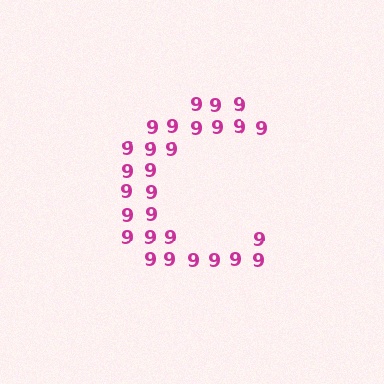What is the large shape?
The large shape is the letter C.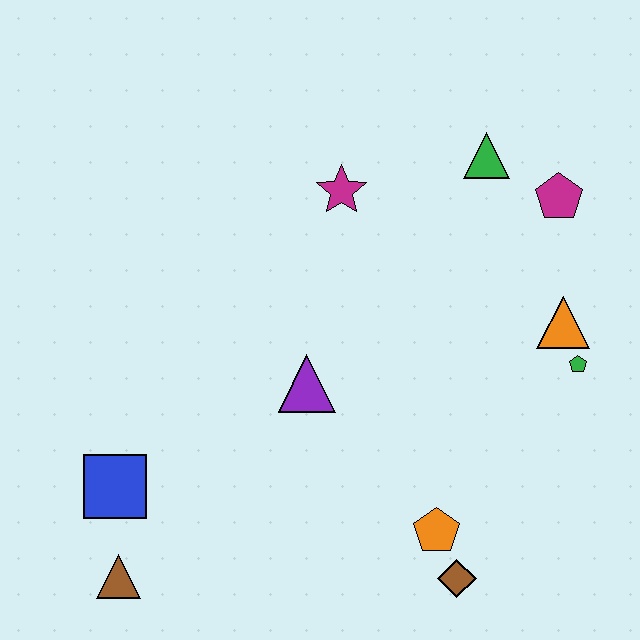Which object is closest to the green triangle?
The magenta pentagon is closest to the green triangle.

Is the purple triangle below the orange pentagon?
No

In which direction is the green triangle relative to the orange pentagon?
The green triangle is above the orange pentagon.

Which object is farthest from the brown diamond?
The green triangle is farthest from the brown diamond.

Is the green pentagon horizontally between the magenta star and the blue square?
No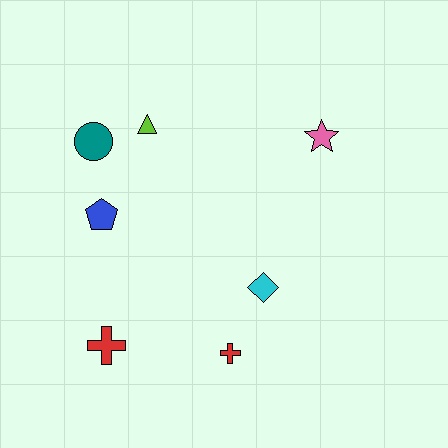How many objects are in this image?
There are 7 objects.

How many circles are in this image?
There is 1 circle.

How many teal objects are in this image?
There is 1 teal object.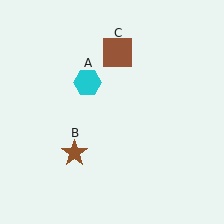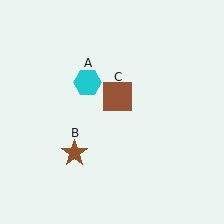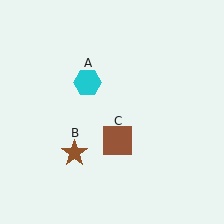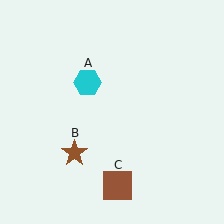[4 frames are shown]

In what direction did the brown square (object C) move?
The brown square (object C) moved down.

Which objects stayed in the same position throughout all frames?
Cyan hexagon (object A) and brown star (object B) remained stationary.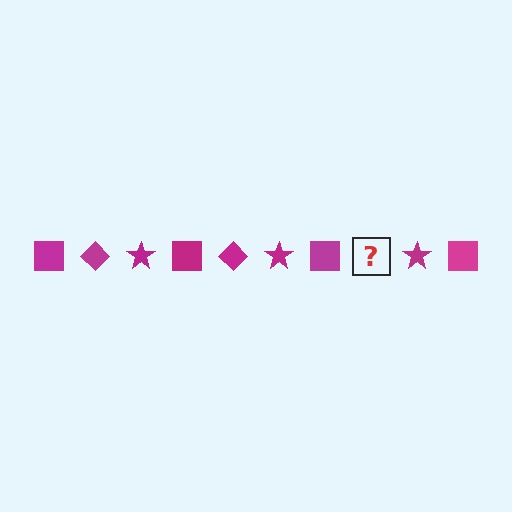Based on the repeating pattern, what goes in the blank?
The blank should be a magenta diamond.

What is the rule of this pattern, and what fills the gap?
The rule is that the pattern cycles through square, diamond, star shapes in magenta. The gap should be filled with a magenta diamond.